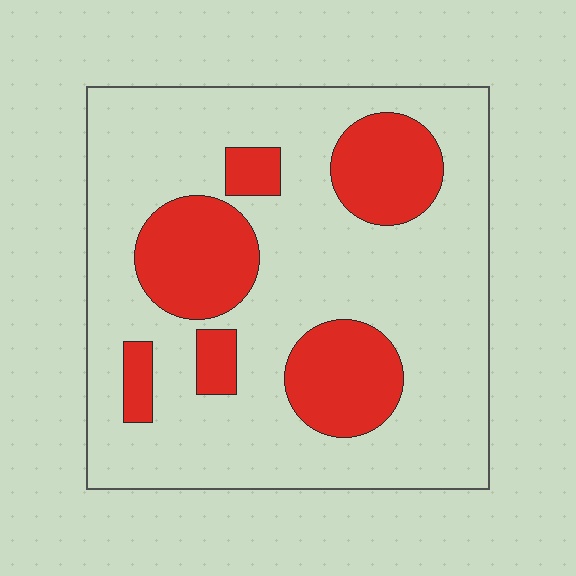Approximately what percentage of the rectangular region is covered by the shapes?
Approximately 25%.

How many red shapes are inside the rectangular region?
6.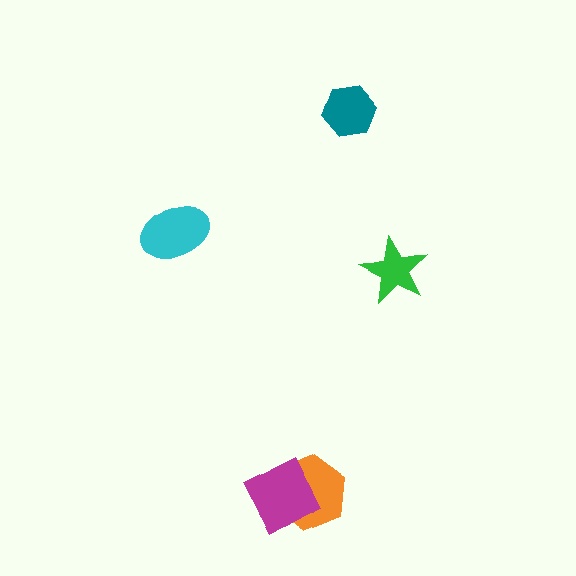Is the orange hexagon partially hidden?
Yes, it is partially covered by another shape.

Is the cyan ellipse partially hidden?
No, no other shape covers it.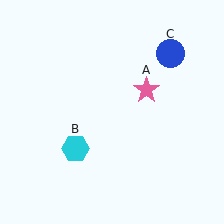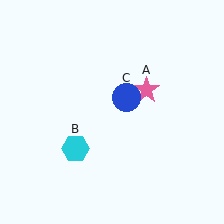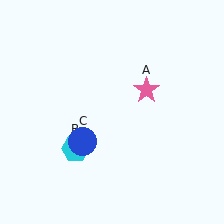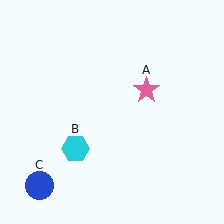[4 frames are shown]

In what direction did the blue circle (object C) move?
The blue circle (object C) moved down and to the left.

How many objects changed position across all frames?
1 object changed position: blue circle (object C).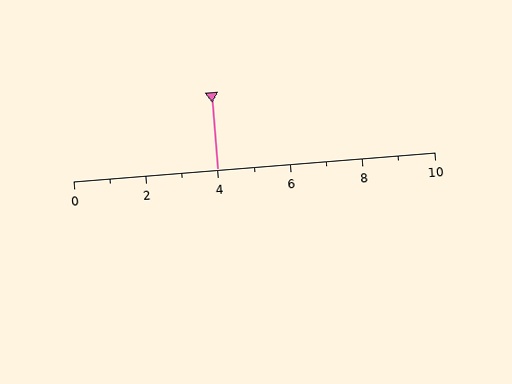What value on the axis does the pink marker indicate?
The marker indicates approximately 4.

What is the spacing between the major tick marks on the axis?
The major ticks are spaced 2 apart.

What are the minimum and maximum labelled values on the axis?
The axis runs from 0 to 10.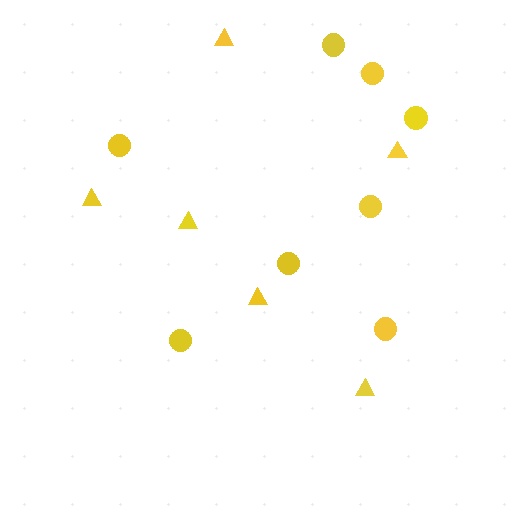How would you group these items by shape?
There are 2 groups: one group of circles (8) and one group of triangles (6).